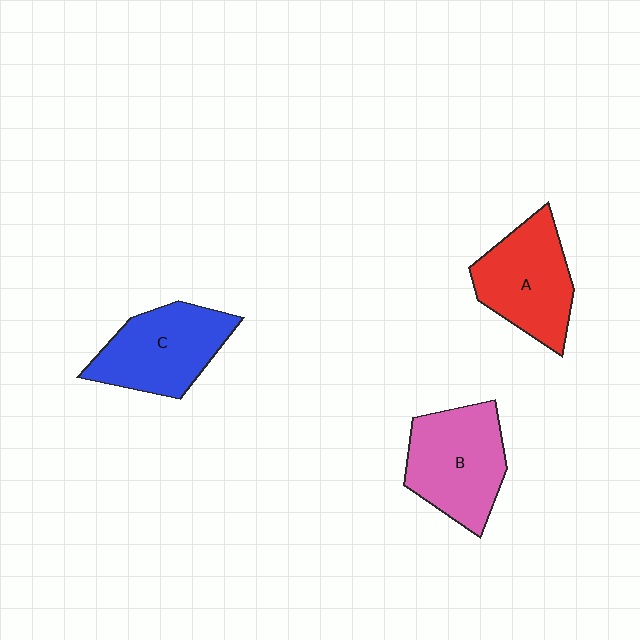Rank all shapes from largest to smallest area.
From largest to smallest: B (pink), C (blue), A (red).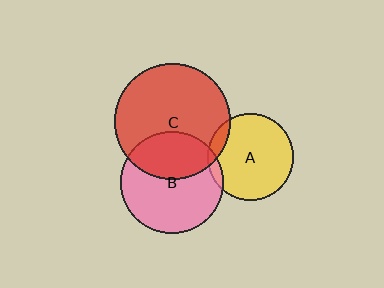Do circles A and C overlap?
Yes.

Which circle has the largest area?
Circle C (red).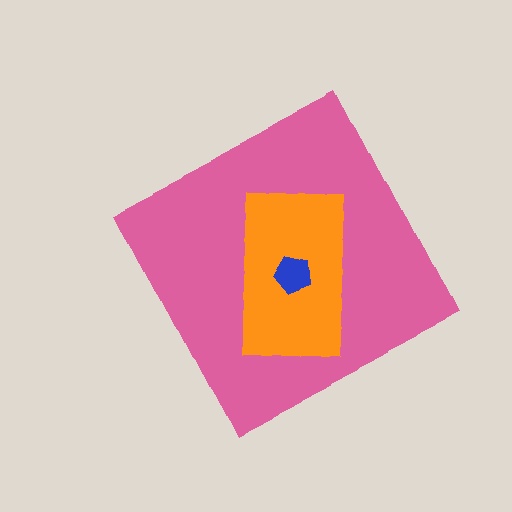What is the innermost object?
The blue pentagon.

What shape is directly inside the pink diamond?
The orange rectangle.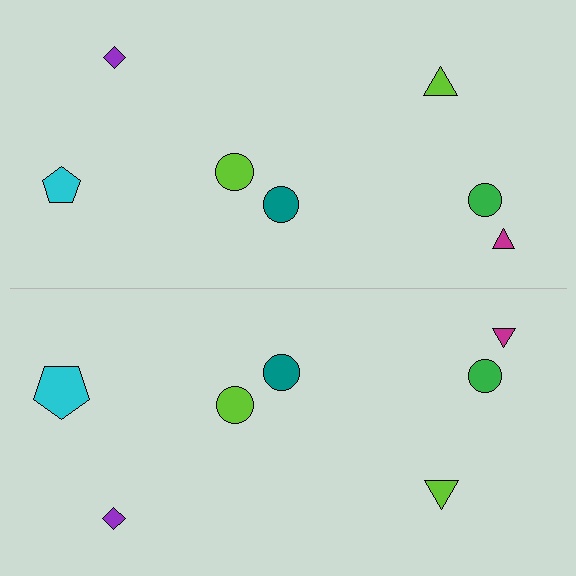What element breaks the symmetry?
The cyan pentagon on the bottom side has a different size than its mirror counterpart.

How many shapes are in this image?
There are 14 shapes in this image.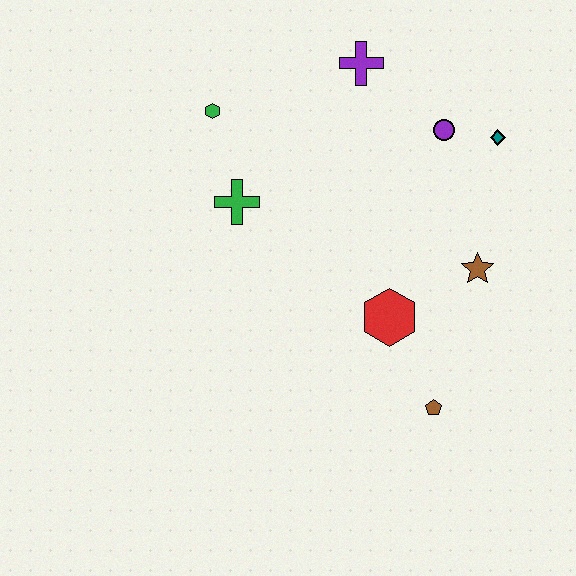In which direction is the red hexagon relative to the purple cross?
The red hexagon is below the purple cross.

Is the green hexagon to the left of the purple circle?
Yes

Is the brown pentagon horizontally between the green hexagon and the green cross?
No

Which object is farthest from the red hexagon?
The green hexagon is farthest from the red hexagon.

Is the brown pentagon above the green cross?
No